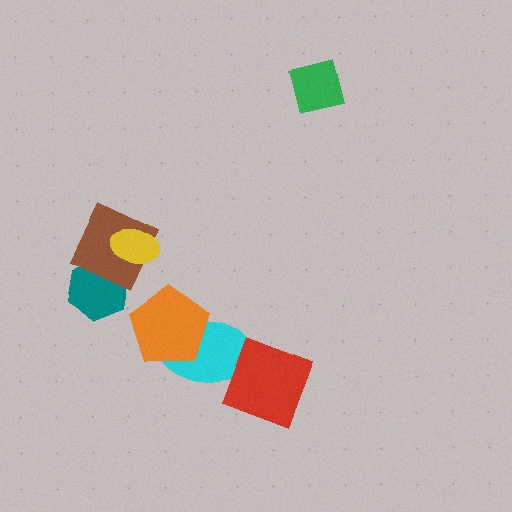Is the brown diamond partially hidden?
Yes, it is partially covered by another shape.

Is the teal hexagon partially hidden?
Yes, it is partially covered by another shape.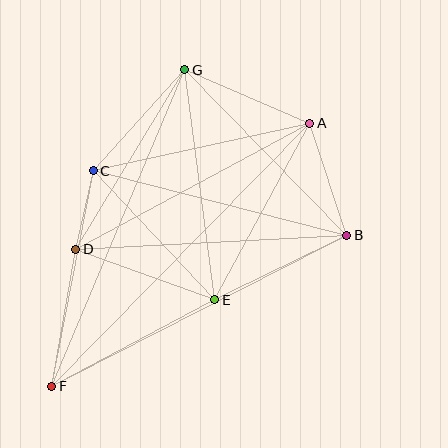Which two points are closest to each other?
Points C and D are closest to each other.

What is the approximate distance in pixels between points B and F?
The distance between B and F is approximately 332 pixels.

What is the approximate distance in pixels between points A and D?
The distance between A and D is approximately 266 pixels.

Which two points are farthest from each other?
Points A and F are farthest from each other.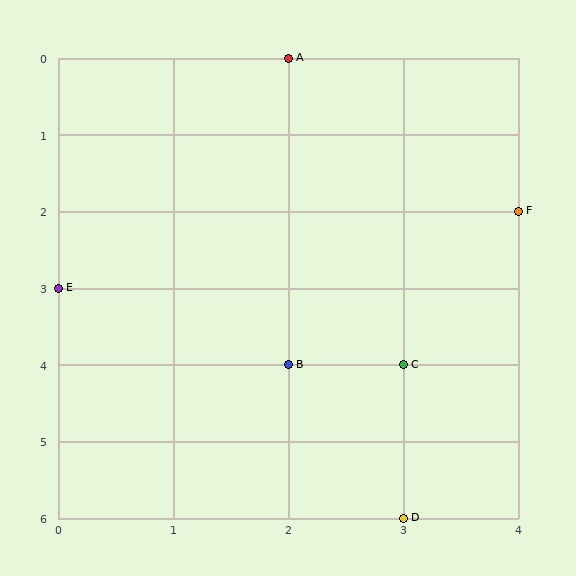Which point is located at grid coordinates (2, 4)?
Point B is at (2, 4).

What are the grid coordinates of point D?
Point D is at grid coordinates (3, 6).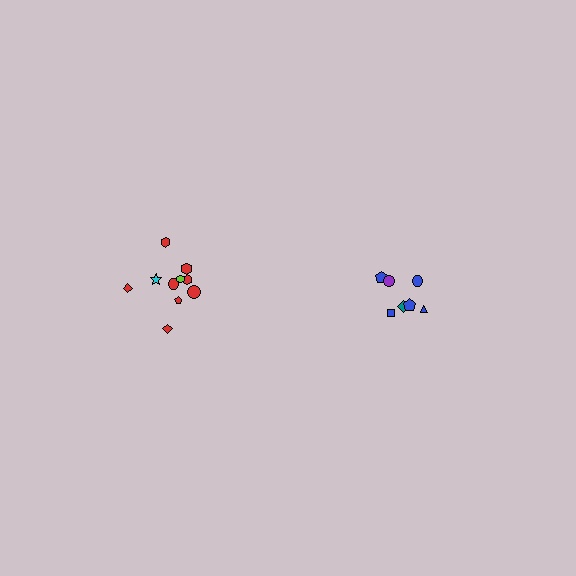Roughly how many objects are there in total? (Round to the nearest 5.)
Roughly 15 objects in total.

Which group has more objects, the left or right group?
The left group.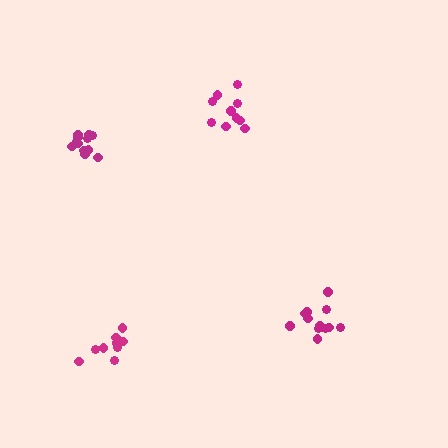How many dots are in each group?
Group 1: 12 dots, Group 2: 10 dots, Group 3: 12 dots, Group 4: 9 dots (43 total).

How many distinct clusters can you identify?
There are 4 distinct clusters.